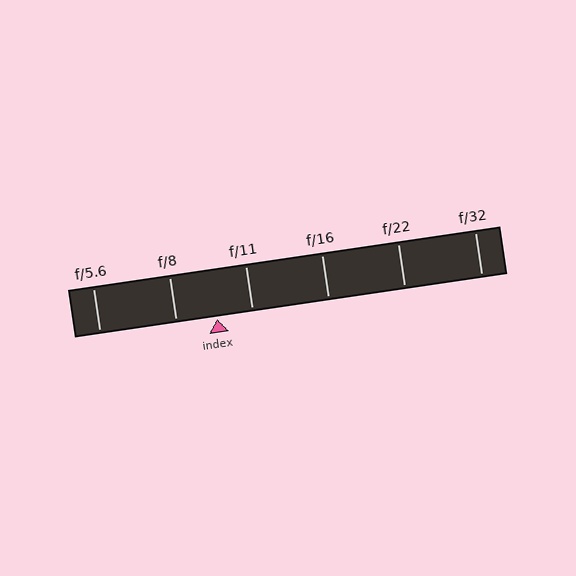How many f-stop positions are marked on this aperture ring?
There are 6 f-stop positions marked.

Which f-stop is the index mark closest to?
The index mark is closest to f/11.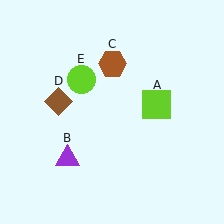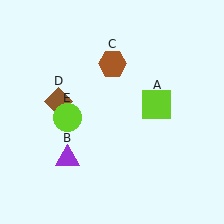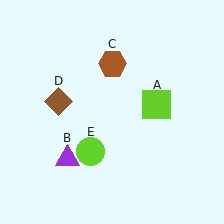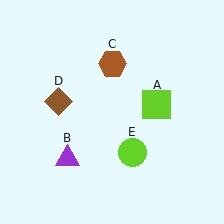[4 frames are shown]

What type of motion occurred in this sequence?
The lime circle (object E) rotated counterclockwise around the center of the scene.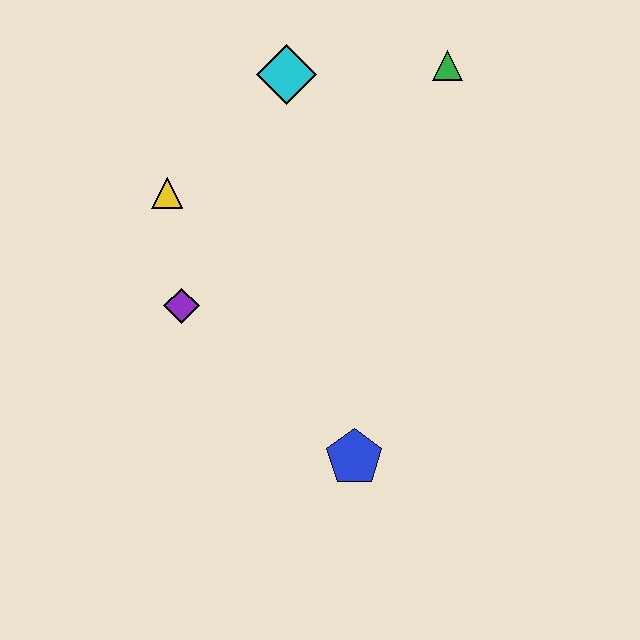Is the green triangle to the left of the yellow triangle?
No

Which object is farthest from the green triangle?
The blue pentagon is farthest from the green triangle.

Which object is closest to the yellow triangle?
The purple diamond is closest to the yellow triangle.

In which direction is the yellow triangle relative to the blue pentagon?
The yellow triangle is above the blue pentagon.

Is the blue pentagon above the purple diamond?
No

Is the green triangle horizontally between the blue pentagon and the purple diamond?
No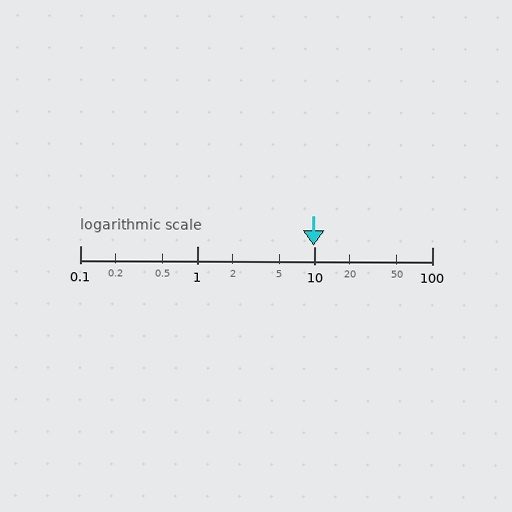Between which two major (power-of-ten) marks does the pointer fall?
The pointer is between 1 and 10.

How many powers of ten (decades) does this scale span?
The scale spans 3 decades, from 0.1 to 100.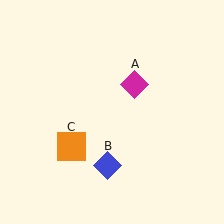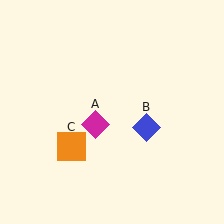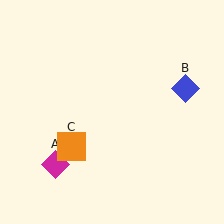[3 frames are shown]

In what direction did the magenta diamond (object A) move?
The magenta diamond (object A) moved down and to the left.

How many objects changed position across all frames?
2 objects changed position: magenta diamond (object A), blue diamond (object B).